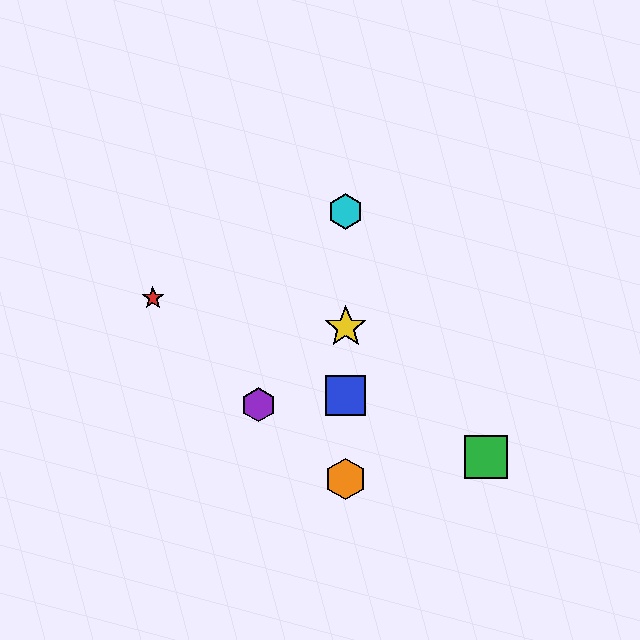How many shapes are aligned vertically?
4 shapes (the blue square, the yellow star, the orange hexagon, the cyan hexagon) are aligned vertically.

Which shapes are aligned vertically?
The blue square, the yellow star, the orange hexagon, the cyan hexagon are aligned vertically.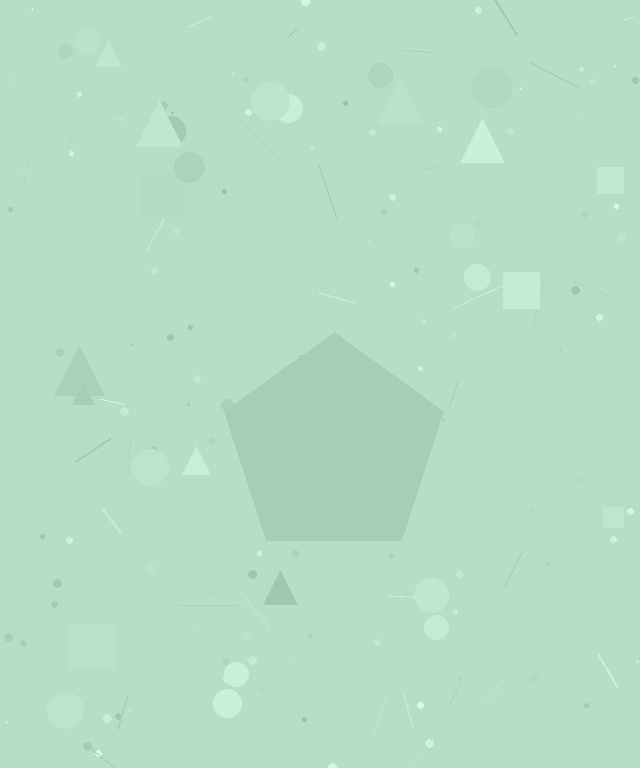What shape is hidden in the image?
A pentagon is hidden in the image.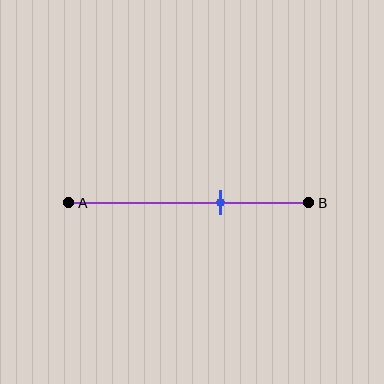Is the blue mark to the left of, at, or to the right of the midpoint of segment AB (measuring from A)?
The blue mark is to the right of the midpoint of segment AB.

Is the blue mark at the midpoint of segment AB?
No, the mark is at about 65% from A, not at the 50% midpoint.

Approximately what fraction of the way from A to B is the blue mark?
The blue mark is approximately 65% of the way from A to B.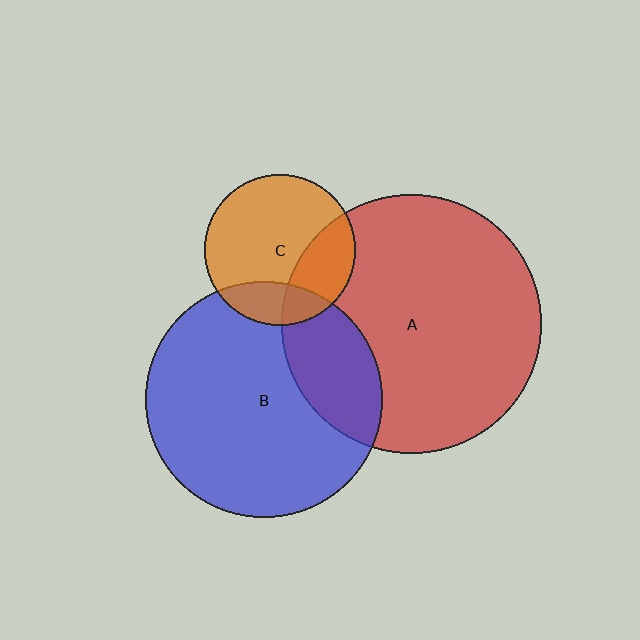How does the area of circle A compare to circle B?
Approximately 1.2 times.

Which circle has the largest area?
Circle A (red).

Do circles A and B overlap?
Yes.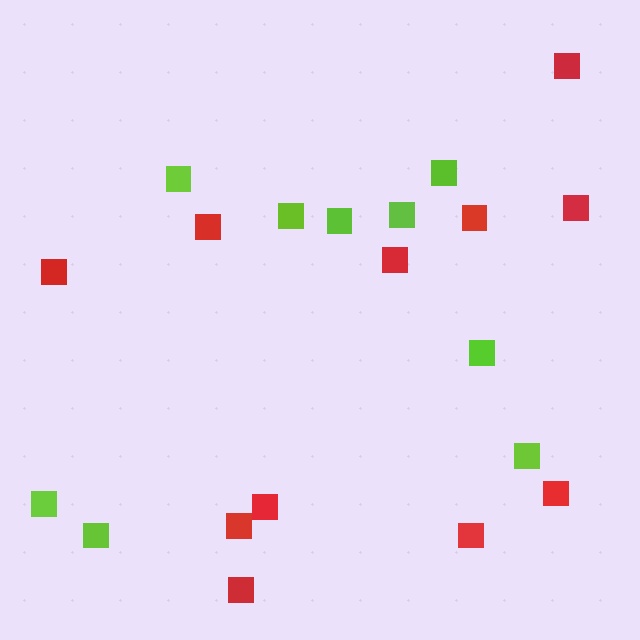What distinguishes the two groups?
There are 2 groups: one group of lime squares (9) and one group of red squares (11).